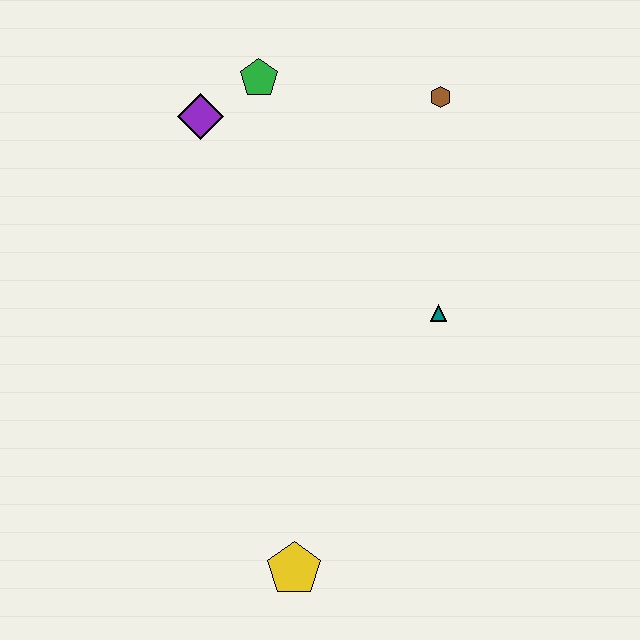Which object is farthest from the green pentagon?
The yellow pentagon is farthest from the green pentagon.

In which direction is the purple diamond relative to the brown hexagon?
The purple diamond is to the left of the brown hexagon.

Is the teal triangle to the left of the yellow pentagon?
No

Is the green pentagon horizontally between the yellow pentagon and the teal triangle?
No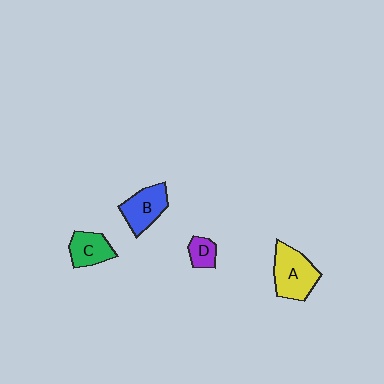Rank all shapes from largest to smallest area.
From largest to smallest: A (yellow), B (blue), C (green), D (purple).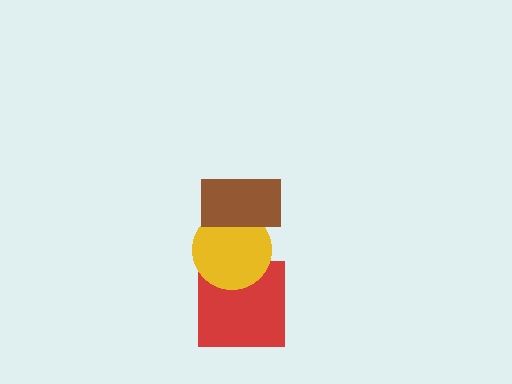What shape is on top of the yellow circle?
The brown rectangle is on top of the yellow circle.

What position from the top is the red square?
The red square is 3rd from the top.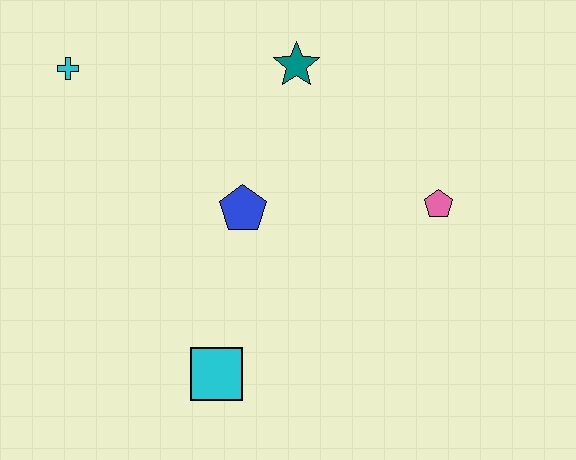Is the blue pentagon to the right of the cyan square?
Yes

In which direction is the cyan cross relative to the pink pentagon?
The cyan cross is to the left of the pink pentagon.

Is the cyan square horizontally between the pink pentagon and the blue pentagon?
No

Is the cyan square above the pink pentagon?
No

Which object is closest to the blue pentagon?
The teal star is closest to the blue pentagon.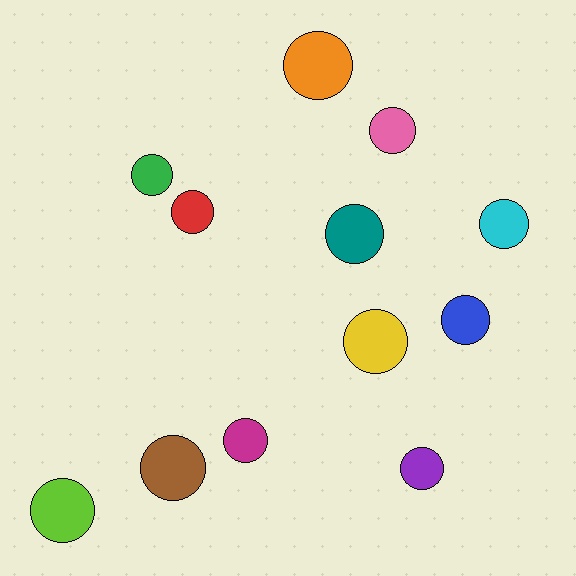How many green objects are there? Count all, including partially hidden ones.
There is 1 green object.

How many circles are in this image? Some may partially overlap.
There are 12 circles.